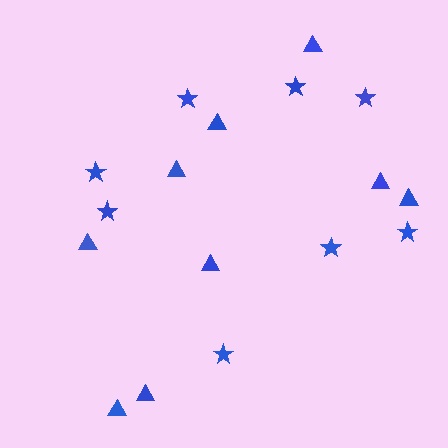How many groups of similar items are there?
There are 2 groups: one group of triangles (9) and one group of stars (8).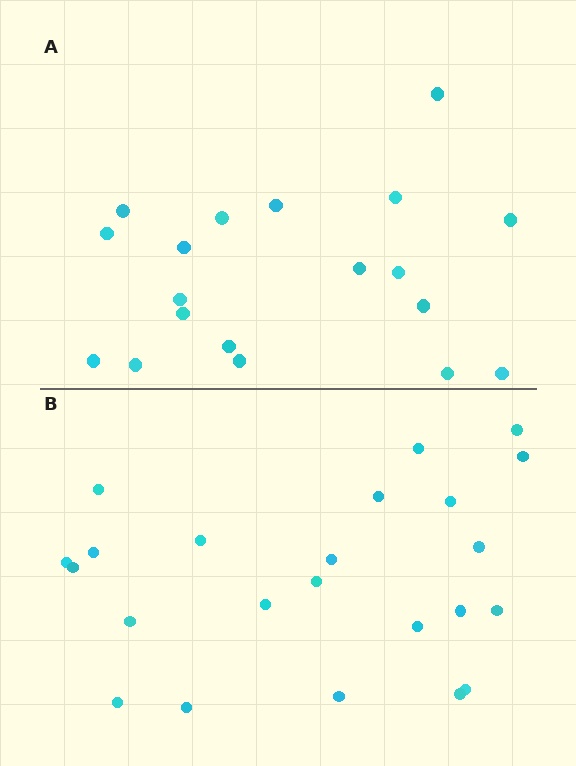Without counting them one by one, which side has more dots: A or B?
Region B (the bottom region) has more dots.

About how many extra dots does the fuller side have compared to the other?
Region B has about 4 more dots than region A.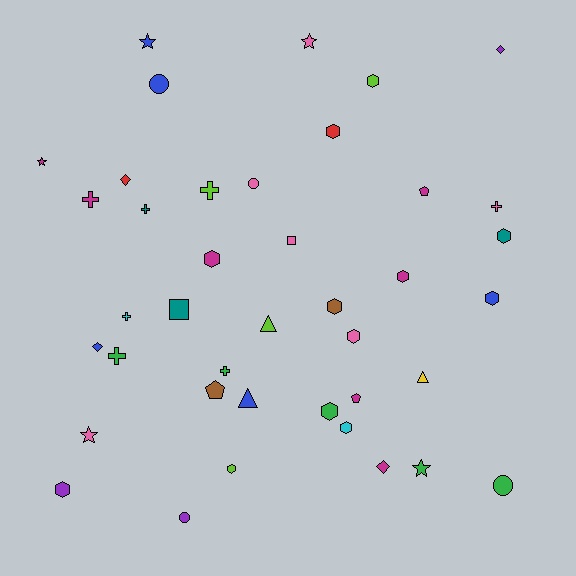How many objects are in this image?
There are 40 objects.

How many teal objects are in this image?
There are 3 teal objects.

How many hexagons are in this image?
There are 12 hexagons.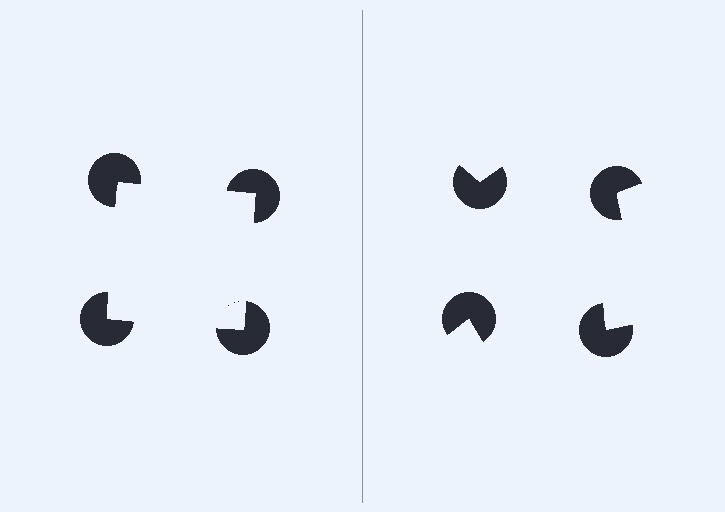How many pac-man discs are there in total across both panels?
8 — 4 on each side.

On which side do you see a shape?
An illusory square appears on the left side. On the right side the wedge cuts are rotated, so no coherent shape forms.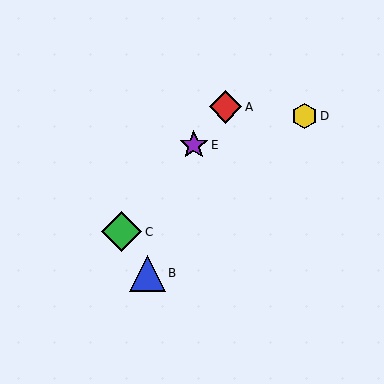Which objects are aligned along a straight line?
Objects A, C, E are aligned along a straight line.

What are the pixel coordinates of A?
Object A is at (226, 107).